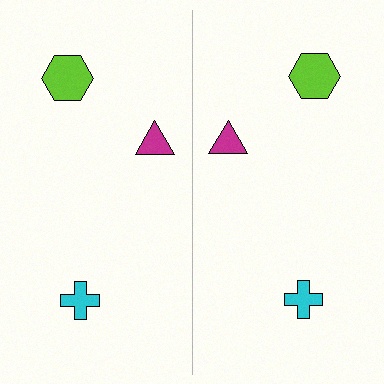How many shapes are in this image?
There are 6 shapes in this image.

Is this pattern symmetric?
Yes, this pattern has bilateral (reflection) symmetry.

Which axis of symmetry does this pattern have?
The pattern has a vertical axis of symmetry running through the center of the image.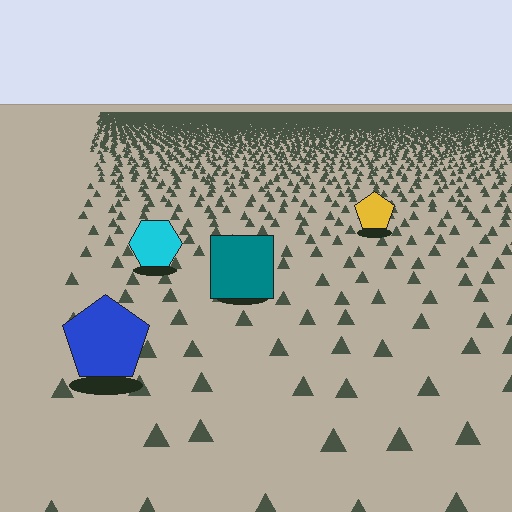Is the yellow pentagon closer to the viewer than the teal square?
No. The teal square is closer — you can tell from the texture gradient: the ground texture is coarser near it.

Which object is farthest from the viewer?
The yellow pentagon is farthest from the viewer. It appears smaller and the ground texture around it is denser.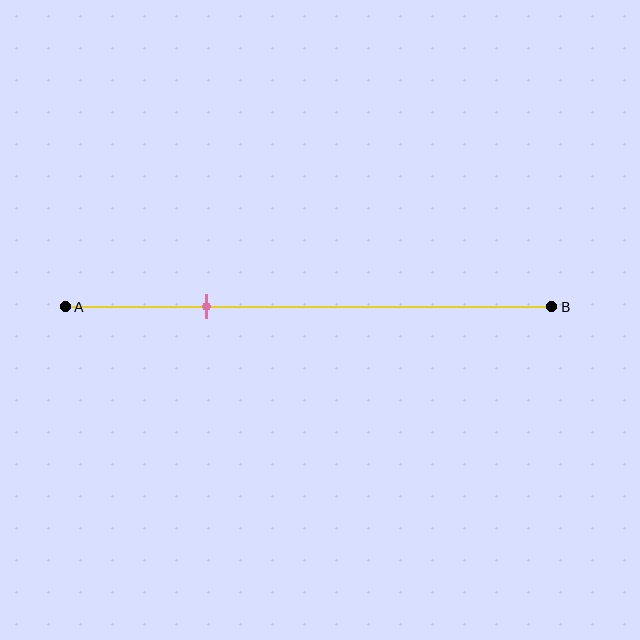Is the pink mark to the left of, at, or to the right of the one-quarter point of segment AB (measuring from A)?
The pink mark is to the right of the one-quarter point of segment AB.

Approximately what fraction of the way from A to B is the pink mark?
The pink mark is approximately 30% of the way from A to B.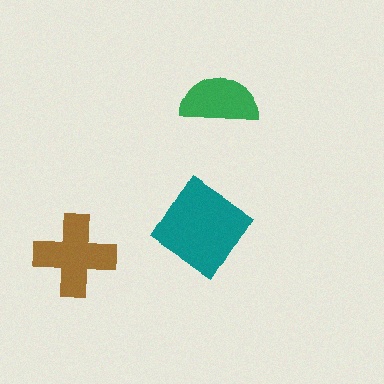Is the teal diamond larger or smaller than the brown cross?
Larger.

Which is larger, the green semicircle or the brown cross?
The brown cross.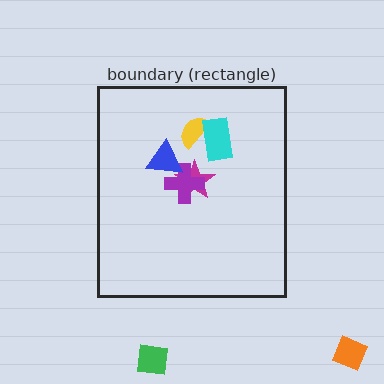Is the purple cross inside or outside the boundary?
Inside.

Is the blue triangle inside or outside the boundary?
Inside.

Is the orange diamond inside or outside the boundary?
Outside.